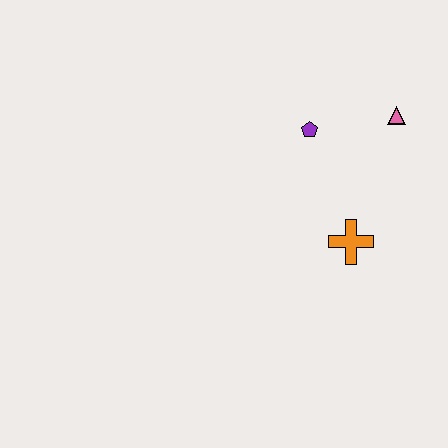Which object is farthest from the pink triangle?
The orange cross is farthest from the pink triangle.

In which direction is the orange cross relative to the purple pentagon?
The orange cross is below the purple pentagon.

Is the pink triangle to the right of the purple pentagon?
Yes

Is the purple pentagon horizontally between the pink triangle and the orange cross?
No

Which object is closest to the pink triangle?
The purple pentagon is closest to the pink triangle.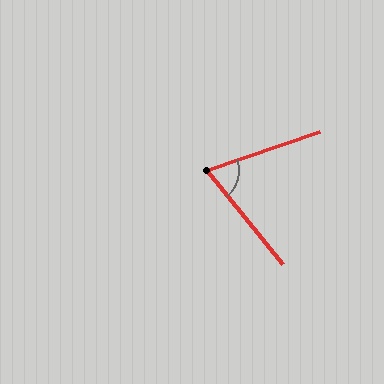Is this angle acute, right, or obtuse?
It is acute.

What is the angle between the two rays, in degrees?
Approximately 70 degrees.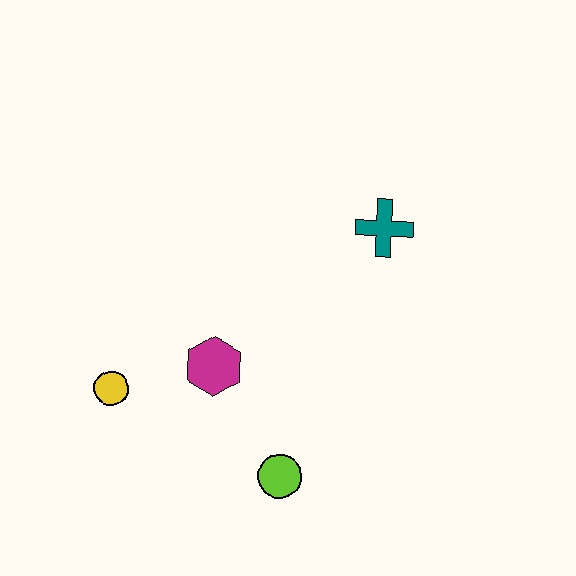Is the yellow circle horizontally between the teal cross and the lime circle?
No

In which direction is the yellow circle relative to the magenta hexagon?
The yellow circle is to the left of the magenta hexagon.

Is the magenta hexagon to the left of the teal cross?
Yes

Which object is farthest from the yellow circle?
The teal cross is farthest from the yellow circle.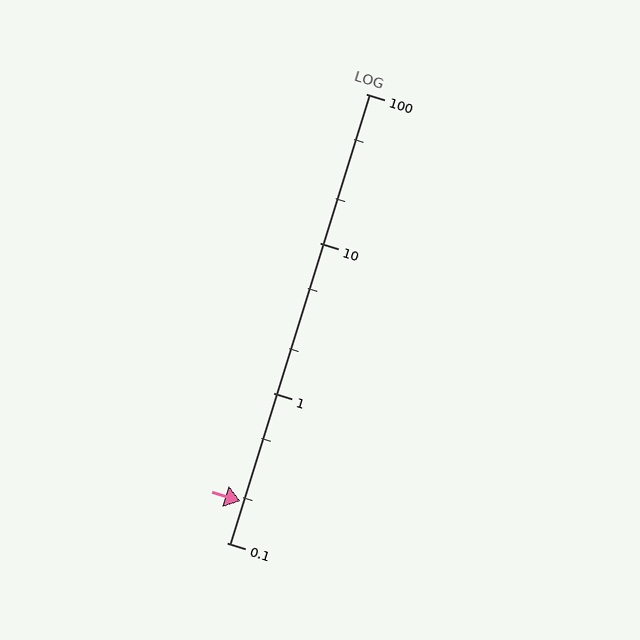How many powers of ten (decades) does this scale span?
The scale spans 3 decades, from 0.1 to 100.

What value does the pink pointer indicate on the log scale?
The pointer indicates approximately 0.19.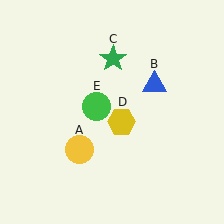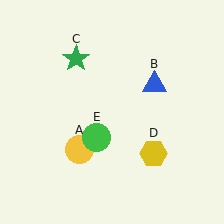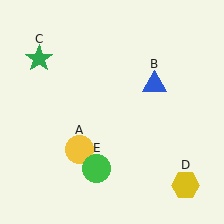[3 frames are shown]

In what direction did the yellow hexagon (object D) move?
The yellow hexagon (object D) moved down and to the right.